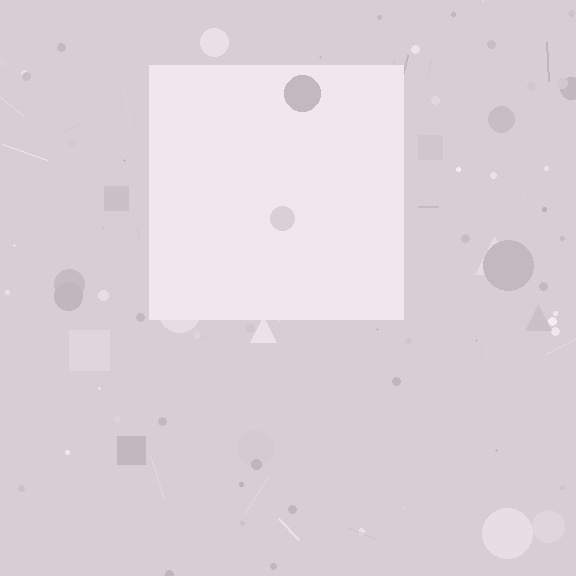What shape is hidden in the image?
A square is hidden in the image.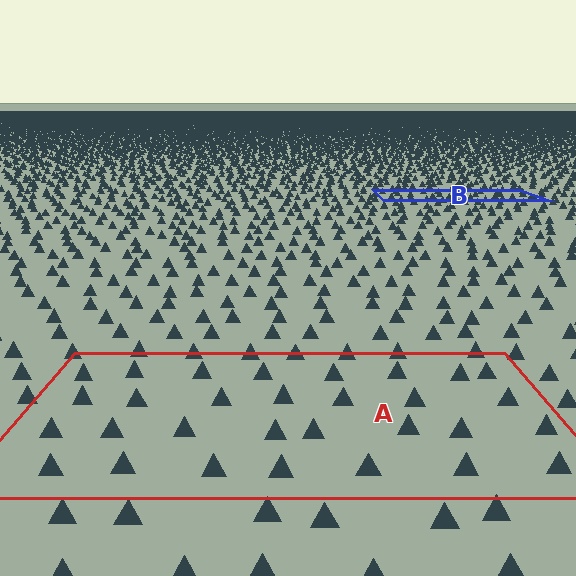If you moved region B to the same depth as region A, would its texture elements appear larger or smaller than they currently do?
They would appear larger. At a closer depth, the same texture elements are projected at a bigger on-screen size.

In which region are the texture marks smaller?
The texture marks are smaller in region B, because it is farther away.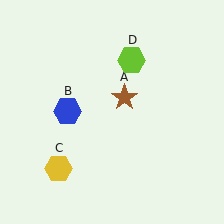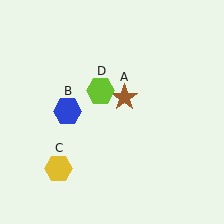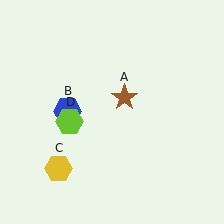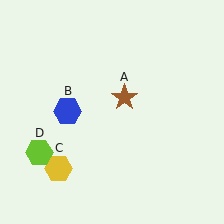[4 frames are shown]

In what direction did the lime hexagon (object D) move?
The lime hexagon (object D) moved down and to the left.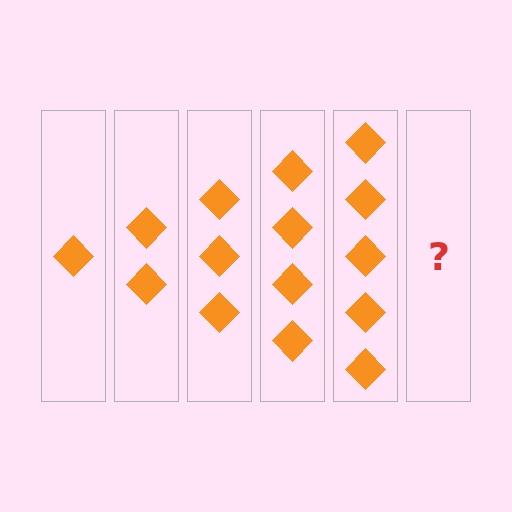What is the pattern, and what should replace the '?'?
The pattern is that each step adds one more diamond. The '?' should be 6 diamonds.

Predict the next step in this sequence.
The next step is 6 diamonds.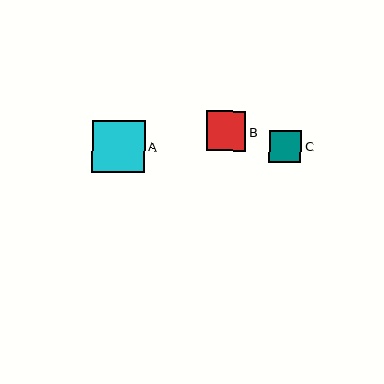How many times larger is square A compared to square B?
Square A is approximately 1.3 times the size of square B.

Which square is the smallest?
Square C is the smallest with a size of approximately 32 pixels.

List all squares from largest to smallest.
From largest to smallest: A, B, C.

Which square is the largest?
Square A is the largest with a size of approximately 52 pixels.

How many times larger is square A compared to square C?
Square A is approximately 1.6 times the size of square C.